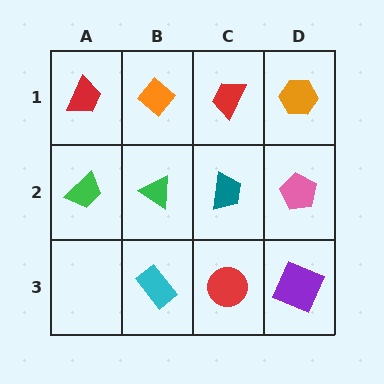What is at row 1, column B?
An orange diamond.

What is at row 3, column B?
A cyan rectangle.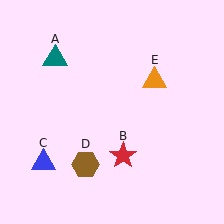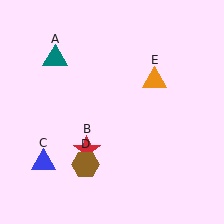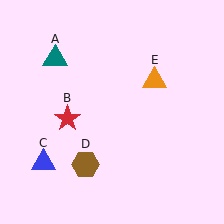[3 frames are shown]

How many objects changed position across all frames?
1 object changed position: red star (object B).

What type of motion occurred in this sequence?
The red star (object B) rotated clockwise around the center of the scene.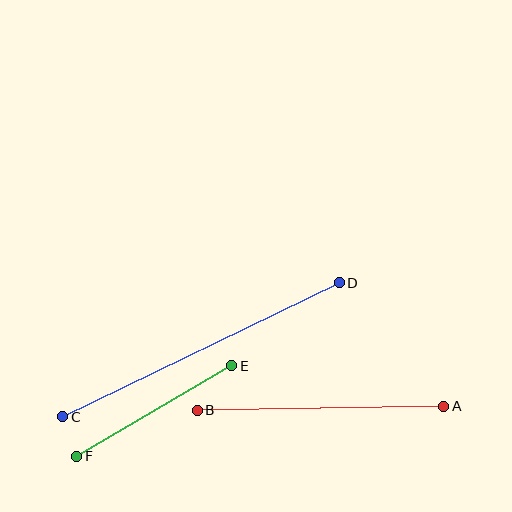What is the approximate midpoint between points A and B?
The midpoint is at approximately (320, 408) pixels.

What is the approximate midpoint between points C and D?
The midpoint is at approximately (201, 350) pixels.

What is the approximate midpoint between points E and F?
The midpoint is at approximately (154, 411) pixels.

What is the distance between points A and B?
The distance is approximately 247 pixels.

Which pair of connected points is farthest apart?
Points C and D are farthest apart.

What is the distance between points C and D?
The distance is approximately 308 pixels.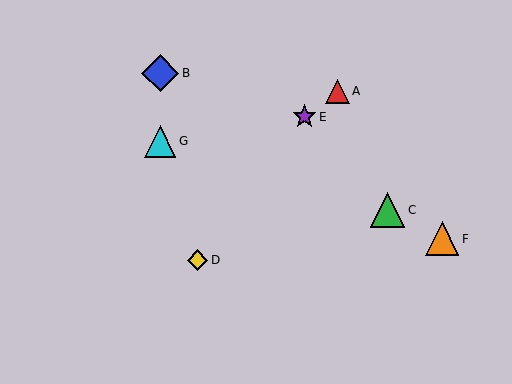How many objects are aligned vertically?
2 objects (B, G) are aligned vertically.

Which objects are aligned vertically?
Objects B, G are aligned vertically.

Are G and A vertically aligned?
No, G is at x≈160 and A is at x≈337.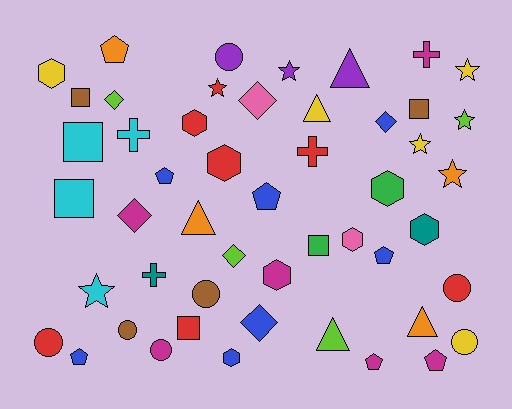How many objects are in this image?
There are 50 objects.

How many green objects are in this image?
There are 2 green objects.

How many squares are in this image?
There are 6 squares.